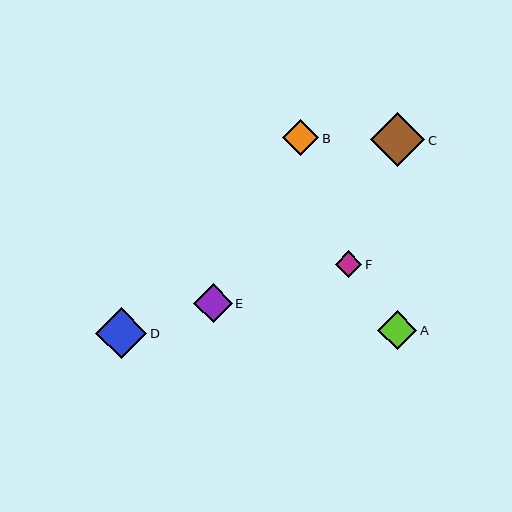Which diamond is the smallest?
Diamond F is the smallest with a size of approximately 27 pixels.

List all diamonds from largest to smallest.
From largest to smallest: C, D, E, A, B, F.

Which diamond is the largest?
Diamond C is the largest with a size of approximately 54 pixels.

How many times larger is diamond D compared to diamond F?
Diamond D is approximately 1.9 times the size of diamond F.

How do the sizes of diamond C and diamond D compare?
Diamond C and diamond D are approximately the same size.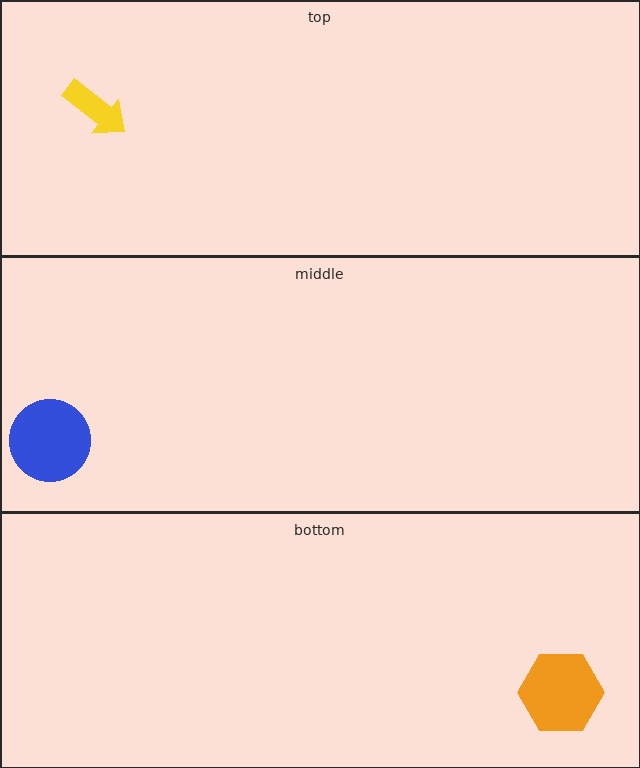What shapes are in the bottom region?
The orange hexagon.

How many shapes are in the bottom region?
1.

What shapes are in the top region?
The yellow arrow.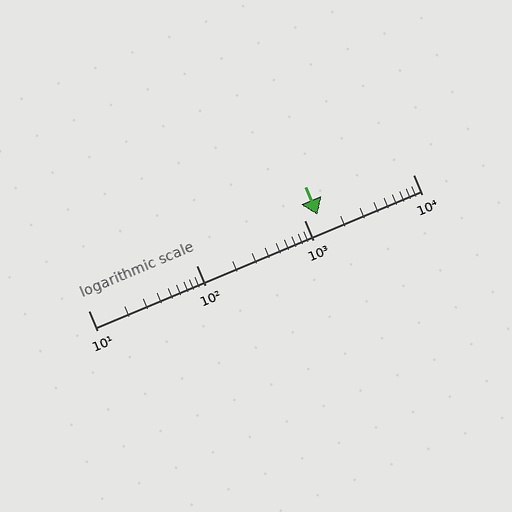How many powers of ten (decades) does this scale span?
The scale spans 3 decades, from 10 to 10000.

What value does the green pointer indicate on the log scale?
The pointer indicates approximately 1300.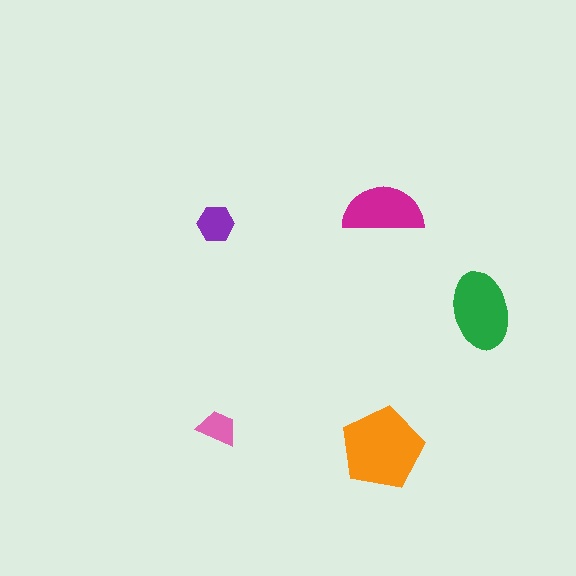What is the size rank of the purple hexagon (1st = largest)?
4th.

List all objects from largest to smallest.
The orange pentagon, the green ellipse, the magenta semicircle, the purple hexagon, the pink trapezoid.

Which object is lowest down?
The orange pentagon is bottommost.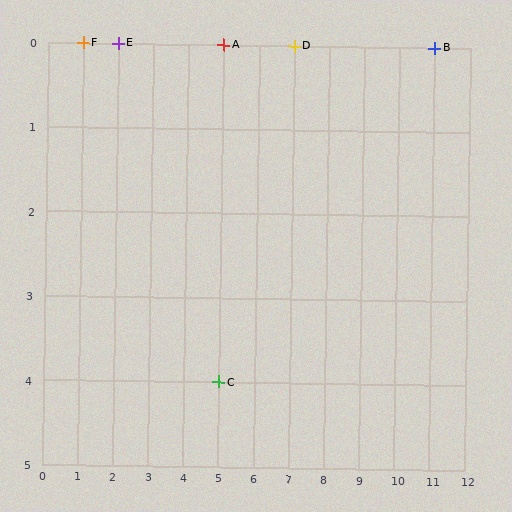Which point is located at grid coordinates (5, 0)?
Point A is at (5, 0).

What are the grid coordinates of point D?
Point D is at grid coordinates (7, 0).